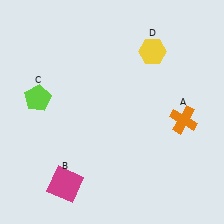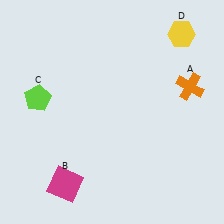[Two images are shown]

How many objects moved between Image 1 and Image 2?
2 objects moved between the two images.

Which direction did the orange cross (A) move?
The orange cross (A) moved up.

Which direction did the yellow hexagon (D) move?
The yellow hexagon (D) moved right.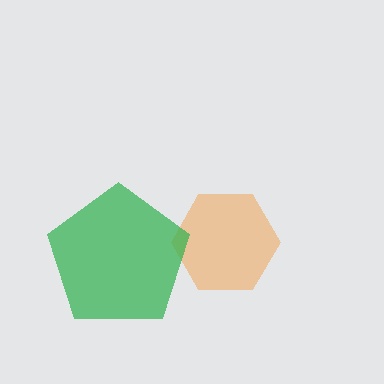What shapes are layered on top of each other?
The layered shapes are: an orange hexagon, a green pentagon.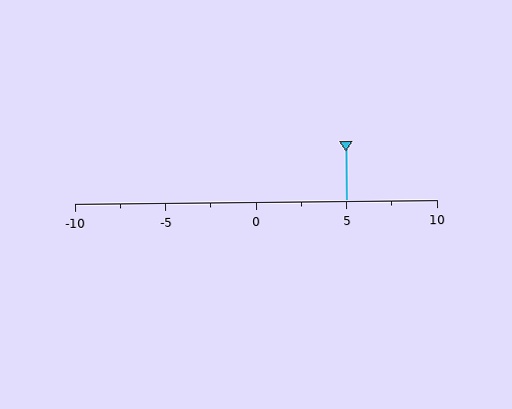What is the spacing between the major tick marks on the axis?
The major ticks are spaced 5 apart.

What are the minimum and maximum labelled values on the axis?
The axis runs from -10 to 10.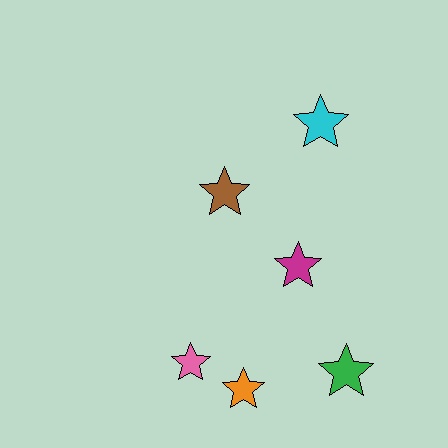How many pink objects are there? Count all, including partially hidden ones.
There is 1 pink object.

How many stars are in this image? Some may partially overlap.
There are 6 stars.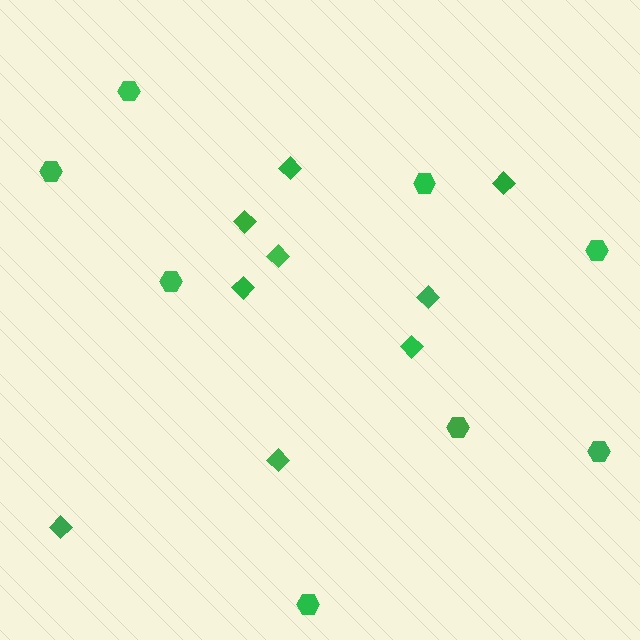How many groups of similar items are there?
There are 2 groups: one group of diamonds (9) and one group of hexagons (8).